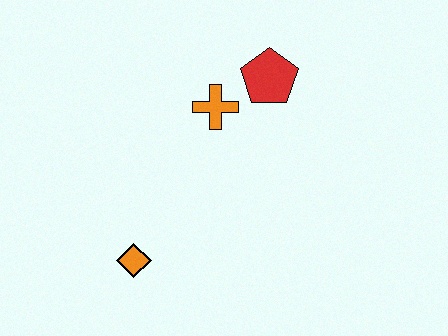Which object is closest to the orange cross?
The red pentagon is closest to the orange cross.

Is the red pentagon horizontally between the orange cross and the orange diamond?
No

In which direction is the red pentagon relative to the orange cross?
The red pentagon is to the right of the orange cross.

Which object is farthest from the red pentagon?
The orange diamond is farthest from the red pentagon.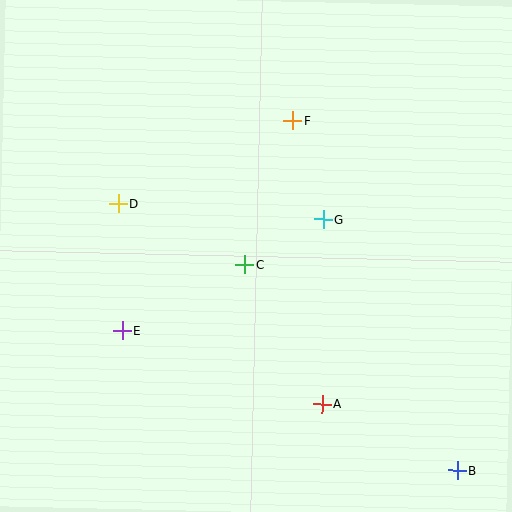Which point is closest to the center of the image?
Point C at (245, 265) is closest to the center.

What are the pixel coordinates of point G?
Point G is at (323, 219).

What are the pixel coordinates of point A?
Point A is at (322, 404).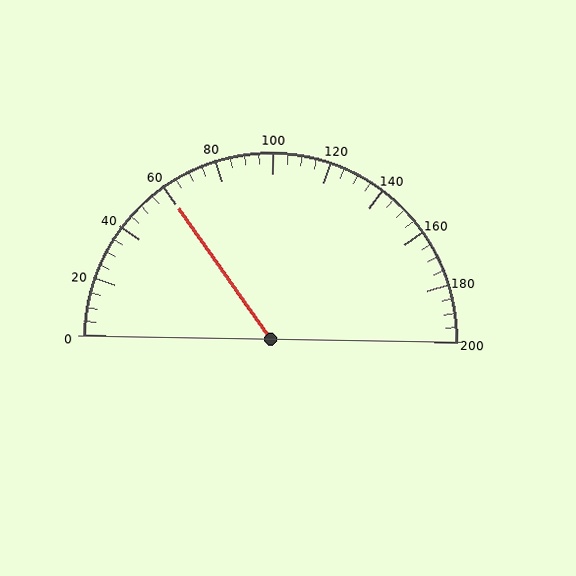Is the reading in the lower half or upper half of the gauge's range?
The reading is in the lower half of the range (0 to 200).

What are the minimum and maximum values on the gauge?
The gauge ranges from 0 to 200.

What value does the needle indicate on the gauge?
The needle indicates approximately 60.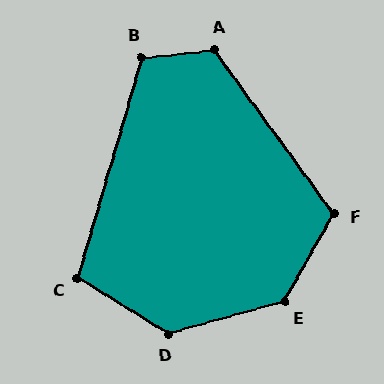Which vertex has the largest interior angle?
E, at approximately 135 degrees.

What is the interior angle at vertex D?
Approximately 133 degrees (obtuse).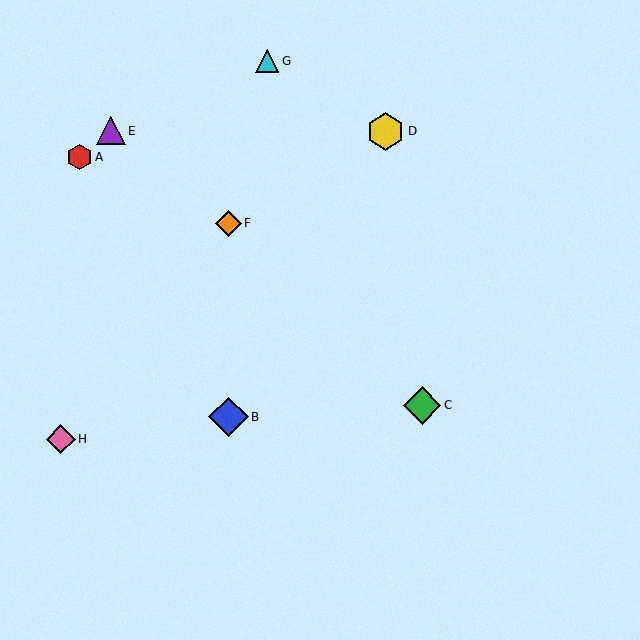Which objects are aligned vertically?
Objects B, F are aligned vertically.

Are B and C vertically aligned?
No, B is at x≈229 and C is at x≈422.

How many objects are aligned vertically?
2 objects (B, F) are aligned vertically.